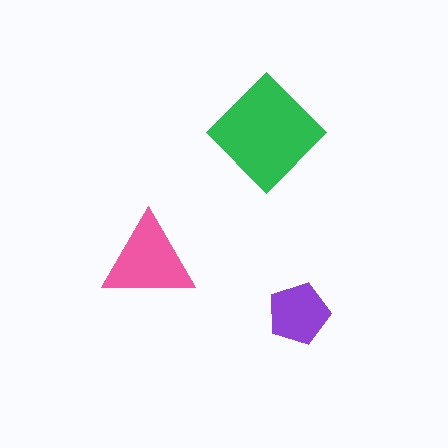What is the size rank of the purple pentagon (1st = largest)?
3rd.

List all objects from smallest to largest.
The purple pentagon, the pink triangle, the green diamond.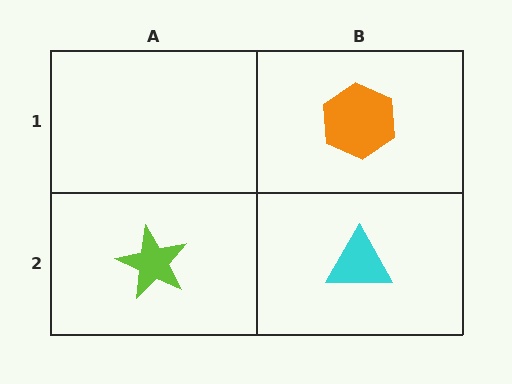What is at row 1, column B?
An orange hexagon.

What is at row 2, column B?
A cyan triangle.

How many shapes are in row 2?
2 shapes.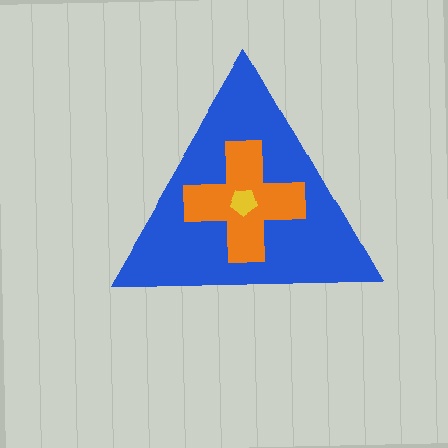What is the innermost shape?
The yellow pentagon.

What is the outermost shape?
The blue triangle.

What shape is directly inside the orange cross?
The yellow pentagon.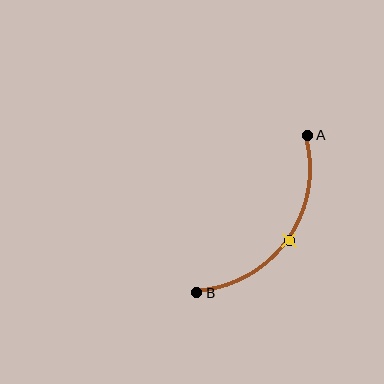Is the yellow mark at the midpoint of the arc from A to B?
Yes. The yellow mark lies on the arc at equal arc-length from both A and B — it is the arc midpoint.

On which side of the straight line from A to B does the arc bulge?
The arc bulges below and to the right of the straight line connecting A and B.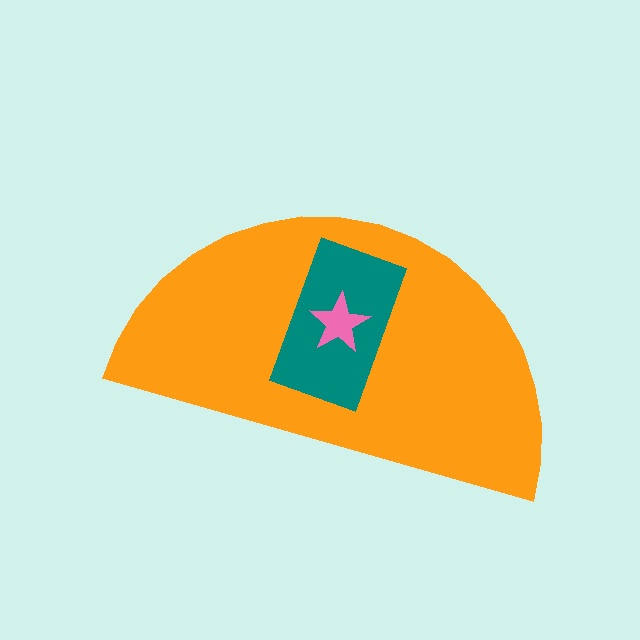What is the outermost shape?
The orange semicircle.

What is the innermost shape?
The pink star.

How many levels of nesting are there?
3.